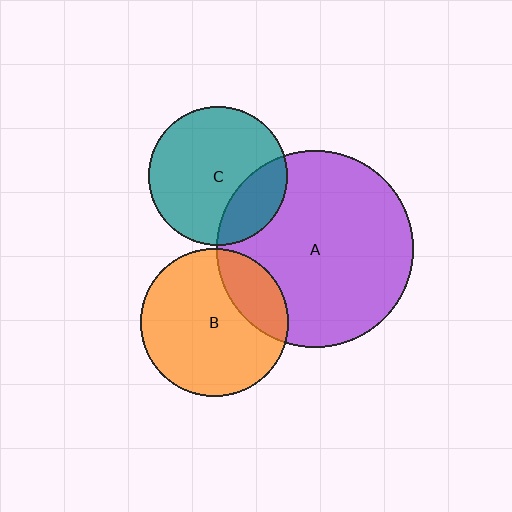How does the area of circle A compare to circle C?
Approximately 2.0 times.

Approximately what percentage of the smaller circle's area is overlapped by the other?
Approximately 20%.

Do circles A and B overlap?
Yes.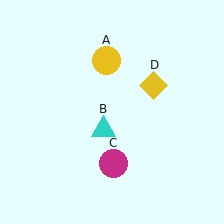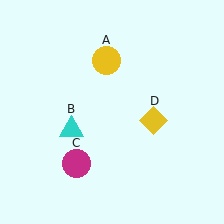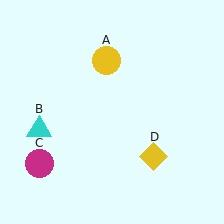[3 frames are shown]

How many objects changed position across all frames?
3 objects changed position: cyan triangle (object B), magenta circle (object C), yellow diamond (object D).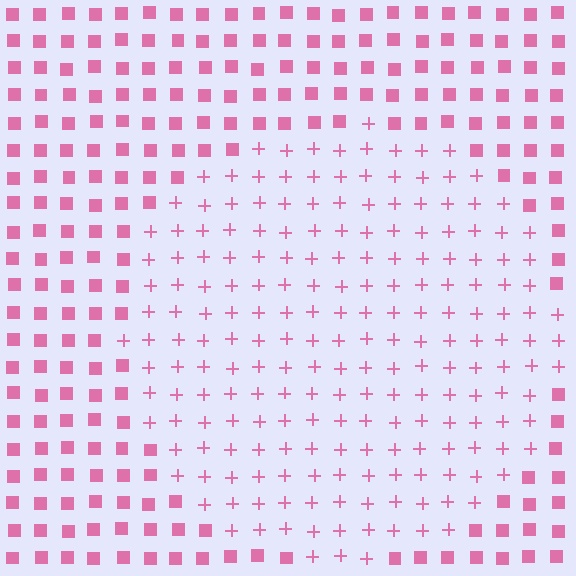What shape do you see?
I see a circle.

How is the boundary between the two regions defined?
The boundary is defined by a change in element shape: plus signs inside vs. squares outside. All elements share the same color and spacing.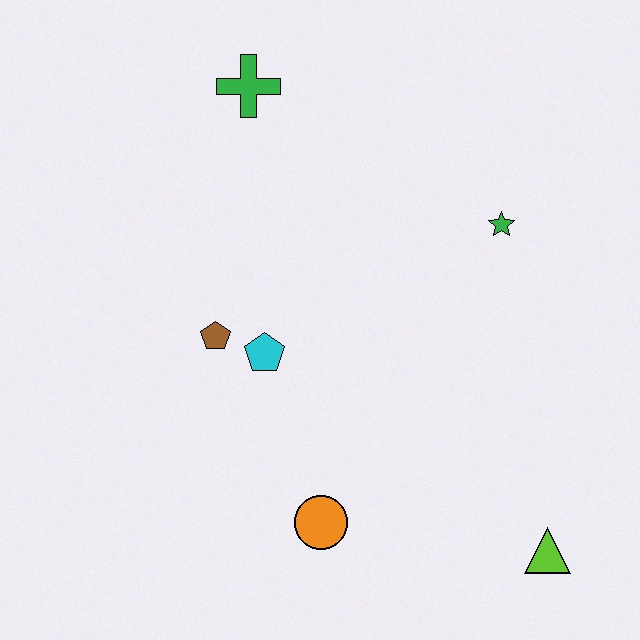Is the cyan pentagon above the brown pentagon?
No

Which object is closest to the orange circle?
The cyan pentagon is closest to the orange circle.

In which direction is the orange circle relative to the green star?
The orange circle is below the green star.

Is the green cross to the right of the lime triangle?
No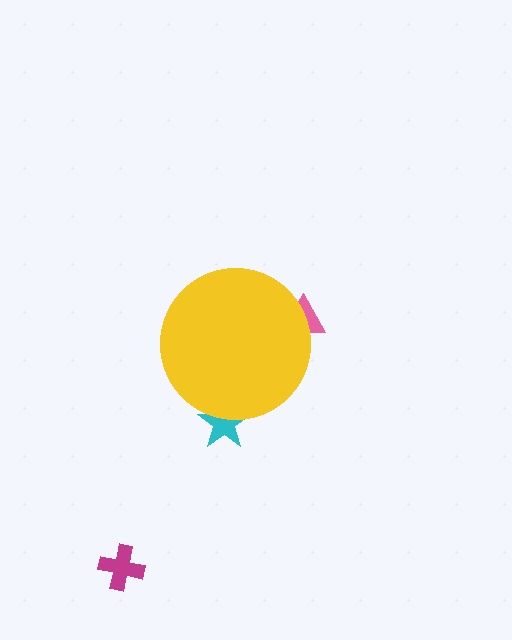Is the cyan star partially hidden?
Yes, the cyan star is partially hidden behind the yellow circle.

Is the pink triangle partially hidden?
Yes, the pink triangle is partially hidden behind the yellow circle.